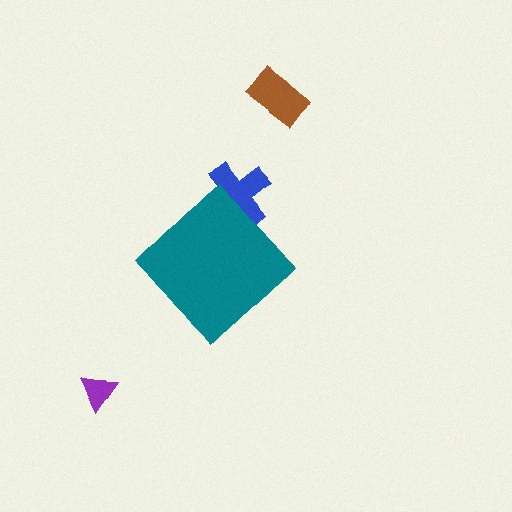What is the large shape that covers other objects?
A teal diamond.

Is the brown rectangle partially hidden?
No, the brown rectangle is fully visible.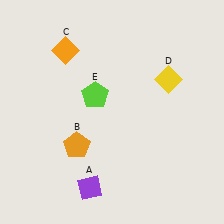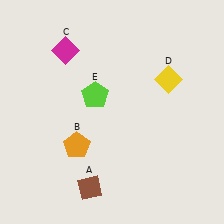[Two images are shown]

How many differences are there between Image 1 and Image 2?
There are 2 differences between the two images.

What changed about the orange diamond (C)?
In Image 1, C is orange. In Image 2, it changed to magenta.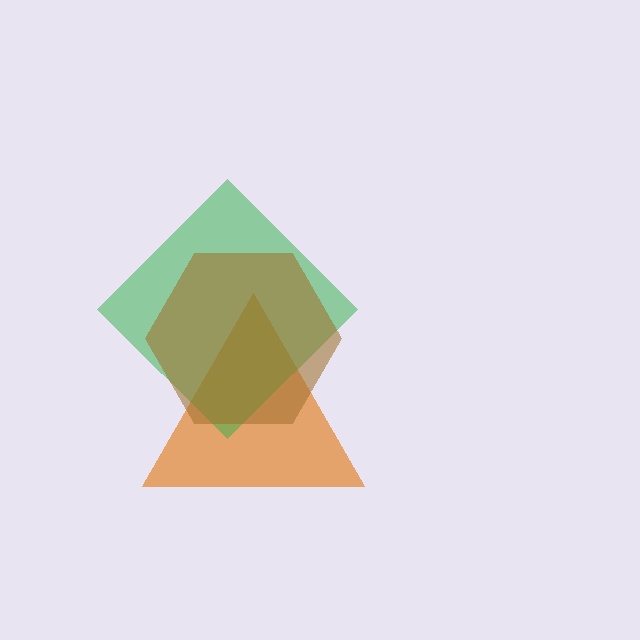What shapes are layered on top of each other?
The layered shapes are: an orange triangle, a green diamond, a brown hexagon.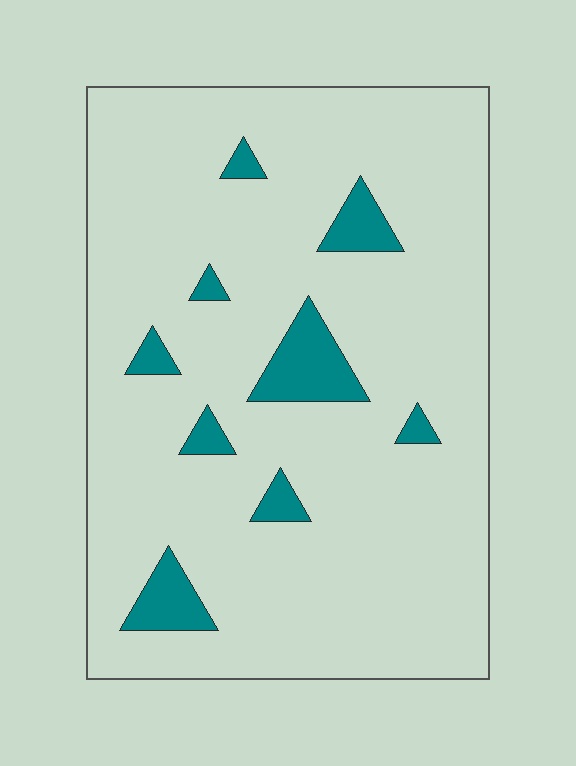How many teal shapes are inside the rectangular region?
9.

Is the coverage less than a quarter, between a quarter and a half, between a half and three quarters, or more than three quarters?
Less than a quarter.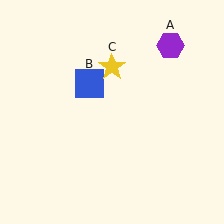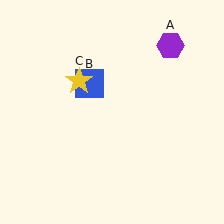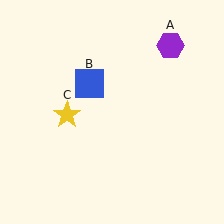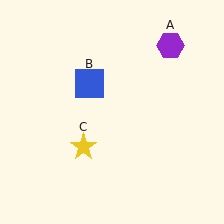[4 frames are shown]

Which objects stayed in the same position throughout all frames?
Purple hexagon (object A) and blue square (object B) remained stationary.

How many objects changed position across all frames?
1 object changed position: yellow star (object C).